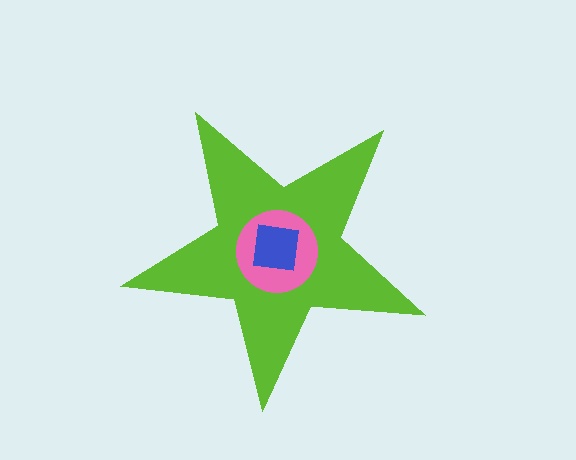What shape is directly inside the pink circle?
The blue square.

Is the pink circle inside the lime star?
Yes.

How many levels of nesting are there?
3.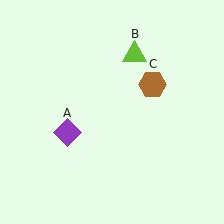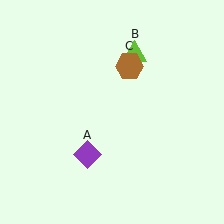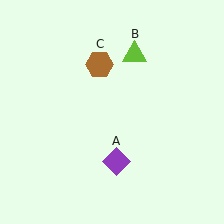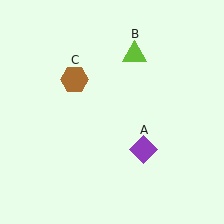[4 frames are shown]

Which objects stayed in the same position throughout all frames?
Lime triangle (object B) remained stationary.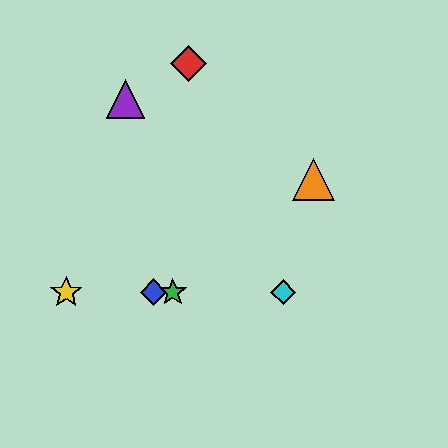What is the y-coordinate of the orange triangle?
The orange triangle is at y≈179.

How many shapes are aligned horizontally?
4 shapes (the blue diamond, the green star, the yellow star, the cyan diamond) are aligned horizontally.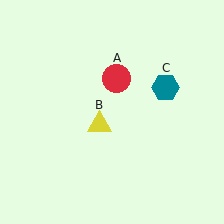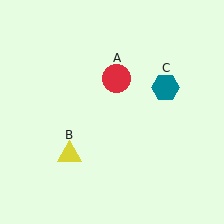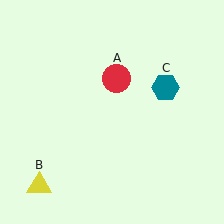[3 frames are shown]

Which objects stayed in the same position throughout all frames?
Red circle (object A) and teal hexagon (object C) remained stationary.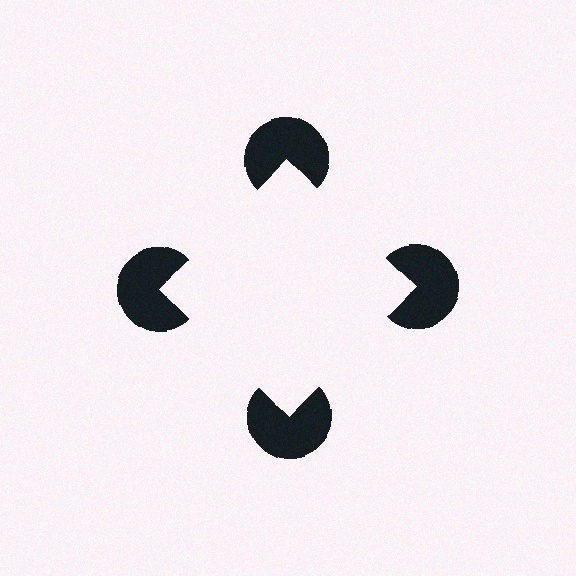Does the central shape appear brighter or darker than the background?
It typically appears slightly brighter than the background, even though no actual brightness change is drawn.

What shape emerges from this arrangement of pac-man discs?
An illusory square — its edges are inferred from the aligned wedge cuts in the pac-man discs, not physically drawn.